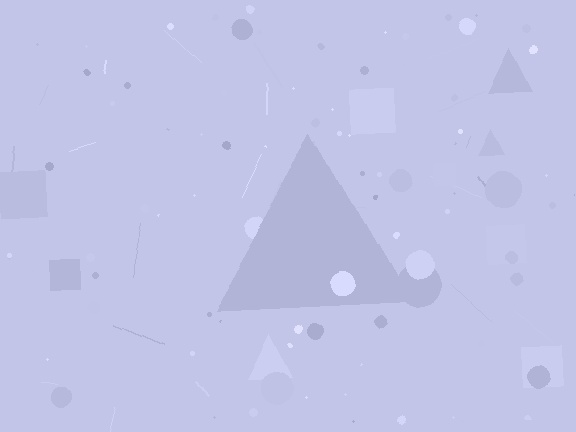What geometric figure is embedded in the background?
A triangle is embedded in the background.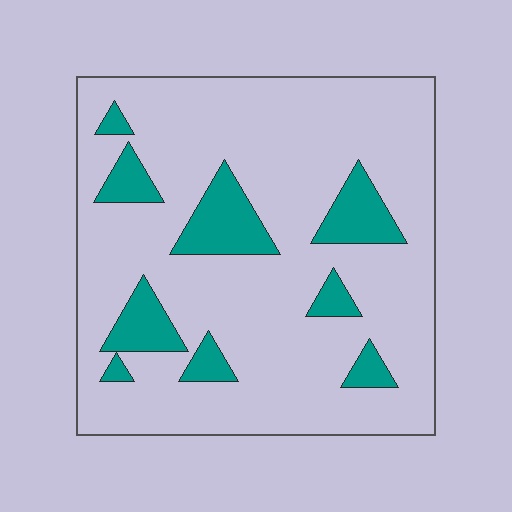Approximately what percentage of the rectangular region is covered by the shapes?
Approximately 15%.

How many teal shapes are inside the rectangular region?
9.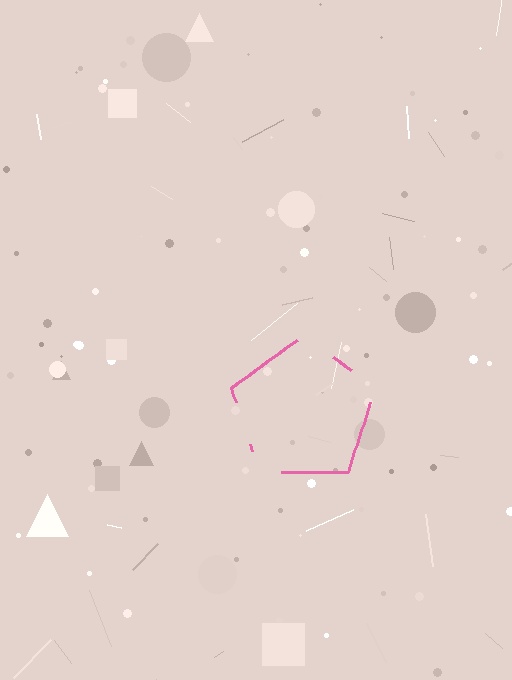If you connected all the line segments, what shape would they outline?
They would outline a pentagon.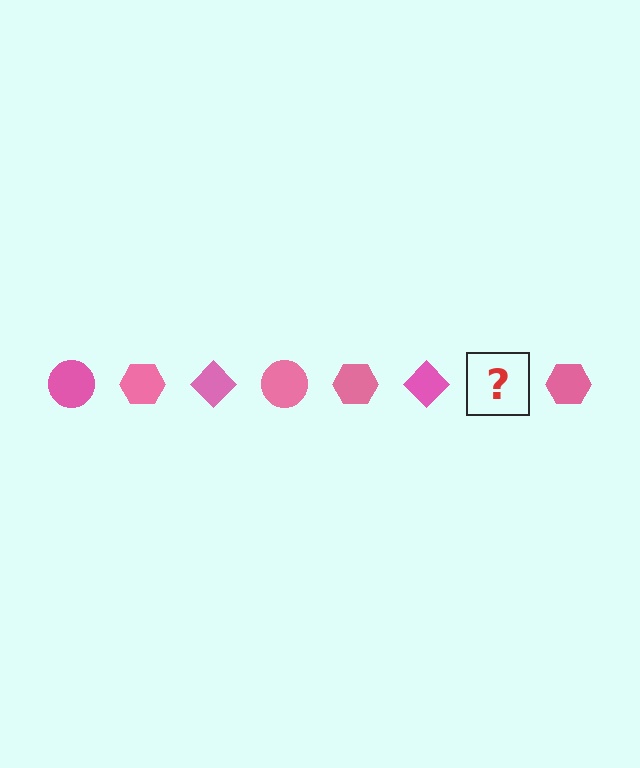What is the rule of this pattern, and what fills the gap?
The rule is that the pattern cycles through circle, hexagon, diamond shapes in pink. The gap should be filled with a pink circle.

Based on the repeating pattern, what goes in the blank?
The blank should be a pink circle.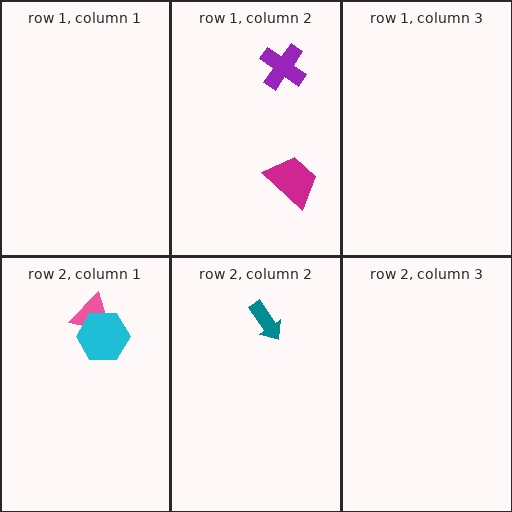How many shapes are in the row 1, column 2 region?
2.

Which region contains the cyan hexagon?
The row 2, column 1 region.